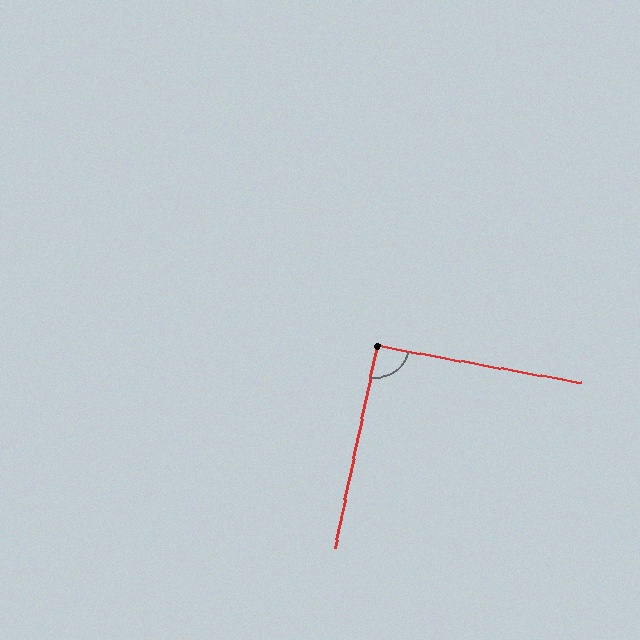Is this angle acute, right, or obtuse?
It is approximately a right angle.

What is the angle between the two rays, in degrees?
Approximately 91 degrees.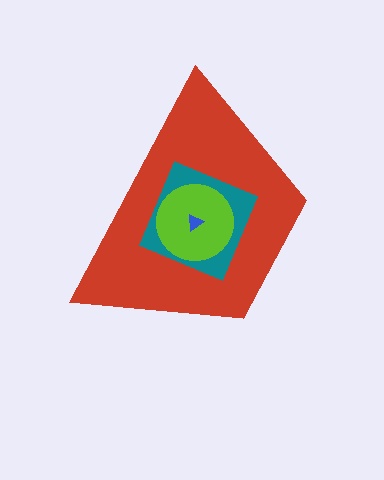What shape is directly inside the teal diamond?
The lime circle.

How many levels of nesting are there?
4.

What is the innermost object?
The blue triangle.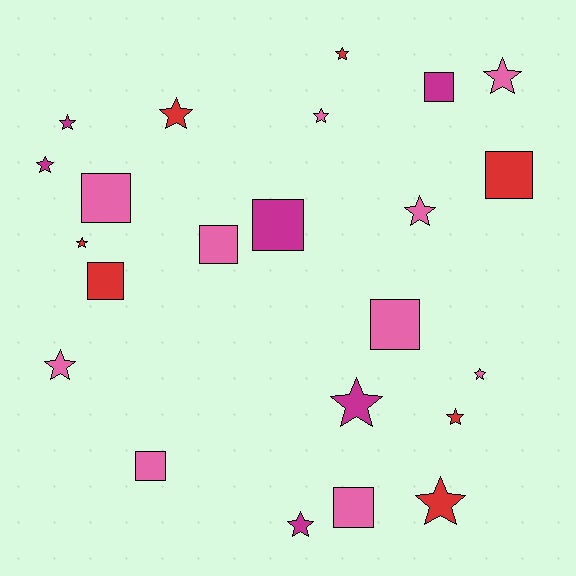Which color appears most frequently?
Pink, with 10 objects.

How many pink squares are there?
There are 5 pink squares.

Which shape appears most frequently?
Star, with 14 objects.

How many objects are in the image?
There are 23 objects.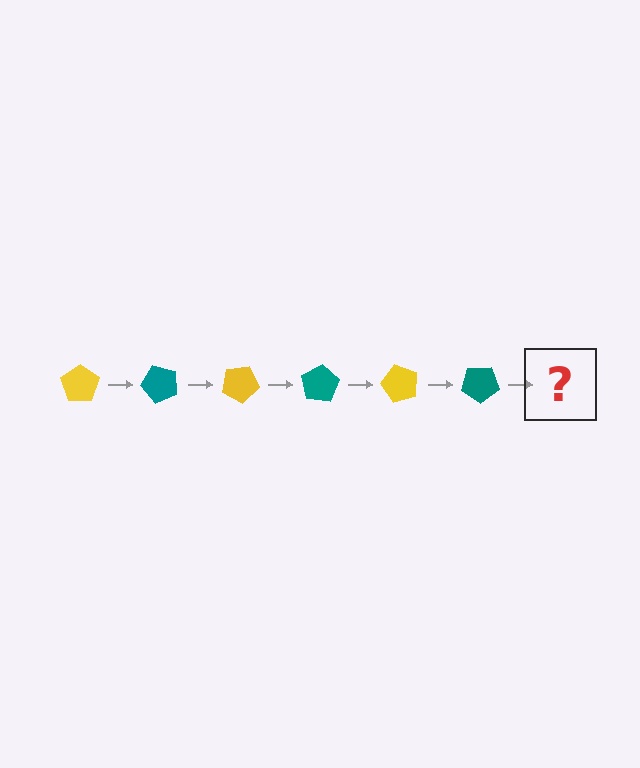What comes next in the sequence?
The next element should be a yellow pentagon, rotated 300 degrees from the start.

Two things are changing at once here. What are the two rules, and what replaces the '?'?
The two rules are that it rotates 50 degrees each step and the color cycles through yellow and teal. The '?' should be a yellow pentagon, rotated 300 degrees from the start.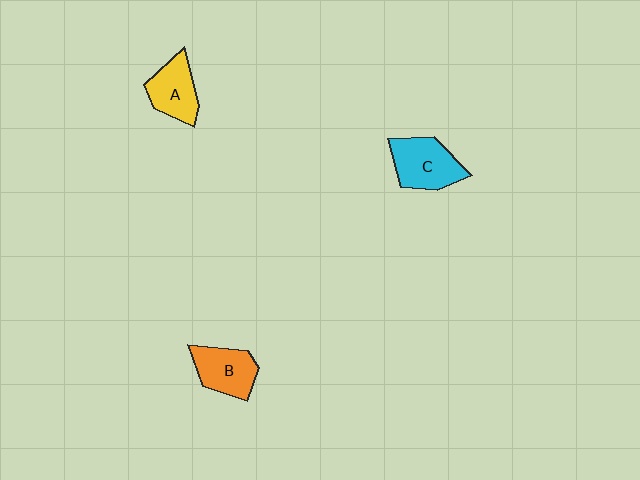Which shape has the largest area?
Shape C (cyan).